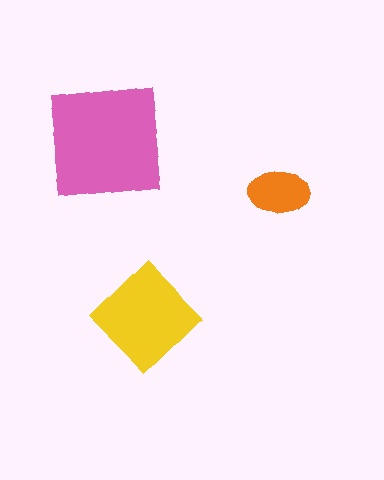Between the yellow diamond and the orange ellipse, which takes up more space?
The yellow diamond.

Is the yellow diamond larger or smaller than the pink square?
Smaller.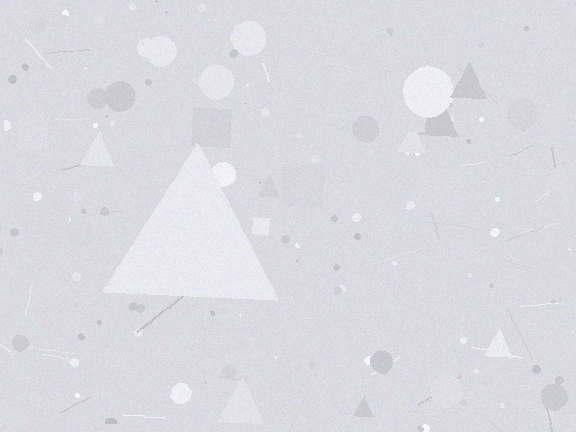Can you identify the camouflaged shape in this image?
The camouflaged shape is a triangle.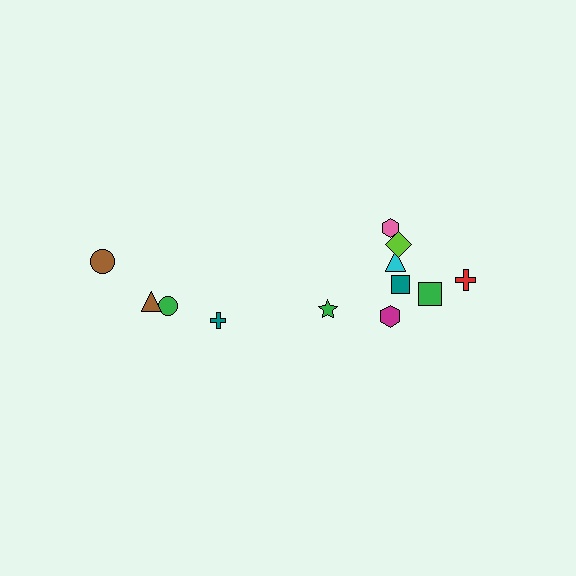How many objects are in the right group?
There are 8 objects.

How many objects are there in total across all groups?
There are 12 objects.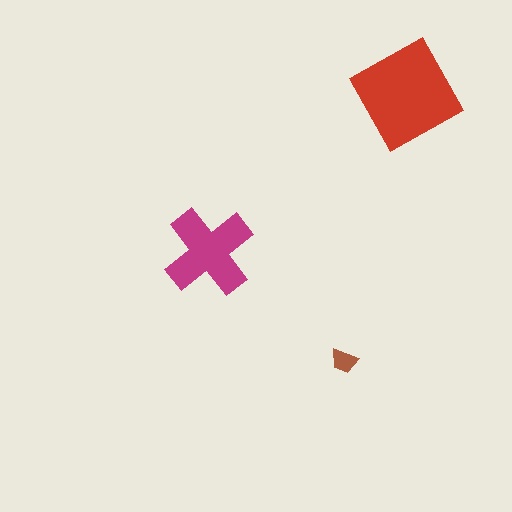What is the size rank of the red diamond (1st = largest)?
1st.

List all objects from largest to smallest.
The red diamond, the magenta cross, the brown trapezoid.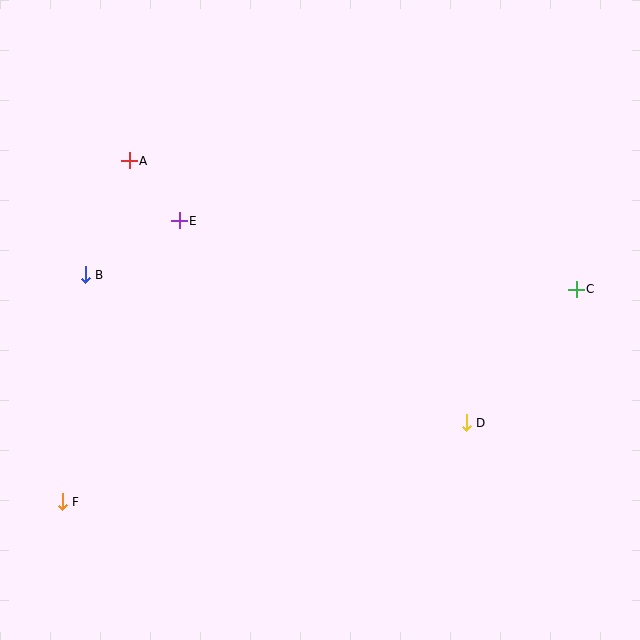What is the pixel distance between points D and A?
The distance between D and A is 427 pixels.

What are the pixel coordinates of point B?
Point B is at (85, 275).